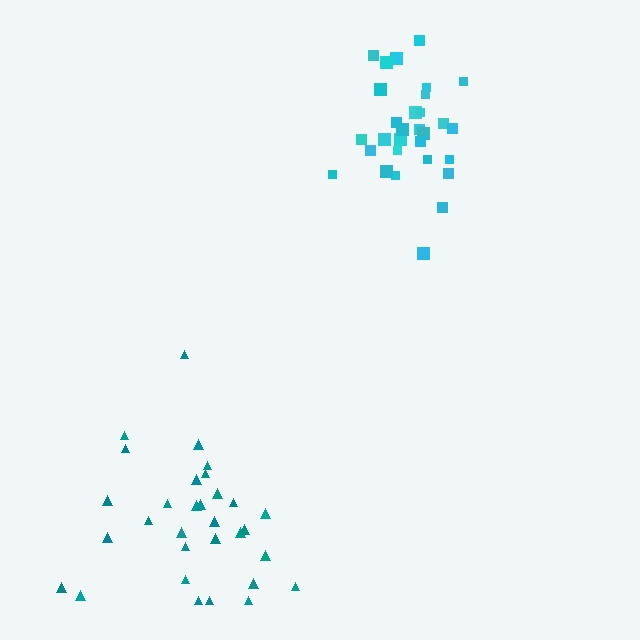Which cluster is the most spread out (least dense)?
Teal.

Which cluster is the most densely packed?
Cyan.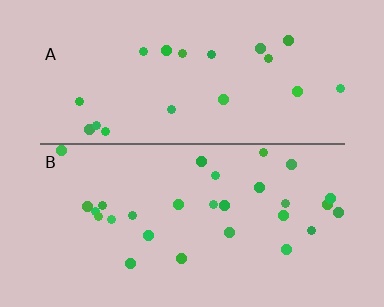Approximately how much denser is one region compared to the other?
Approximately 1.4× — region B over region A.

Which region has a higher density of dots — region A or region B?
B (the bottom).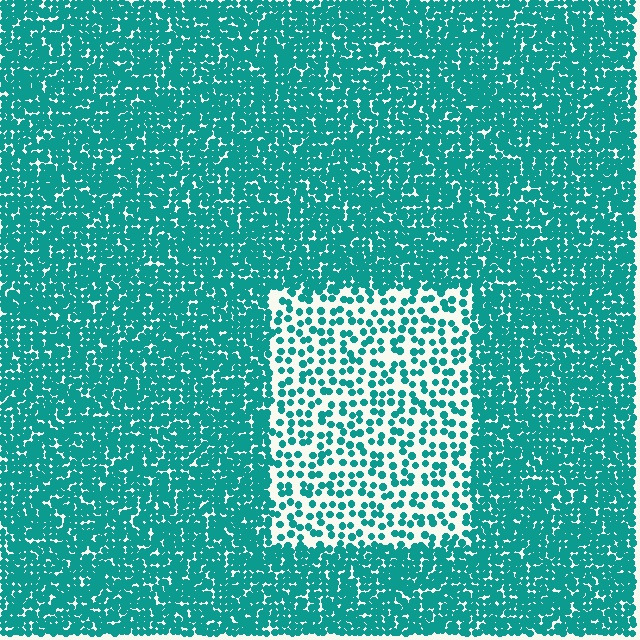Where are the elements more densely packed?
The elements are more densely packed outside the rectangle boundary.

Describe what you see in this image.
The image contains small teal elements arranged at two different densities. A rectangle-shaped region is visible where the elements are less densely packed than the surrounding area.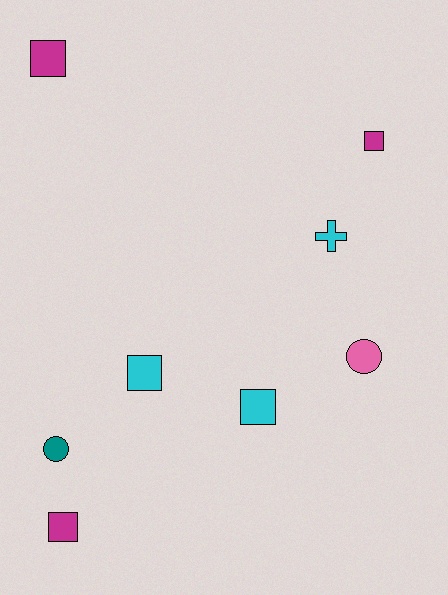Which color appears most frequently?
Magenta, with 3 objects.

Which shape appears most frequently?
Square, with 5 objects.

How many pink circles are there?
There is 1 pink circle.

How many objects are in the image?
There are 8 objects.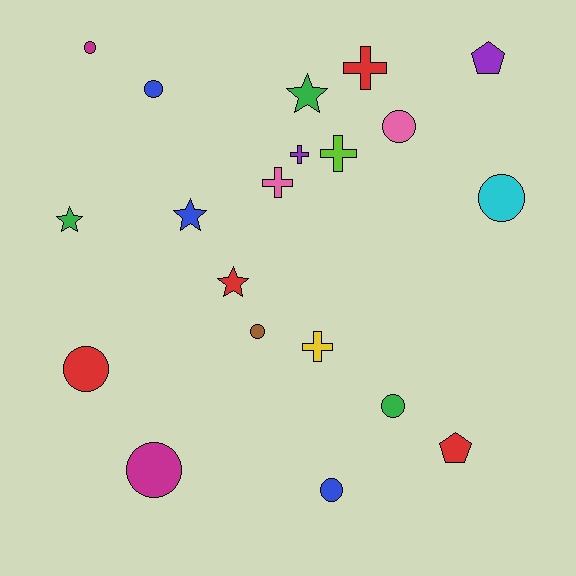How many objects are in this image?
There are 20 objects.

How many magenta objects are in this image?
There are 2 magenta objects.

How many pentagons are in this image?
There are 2 pentagons.